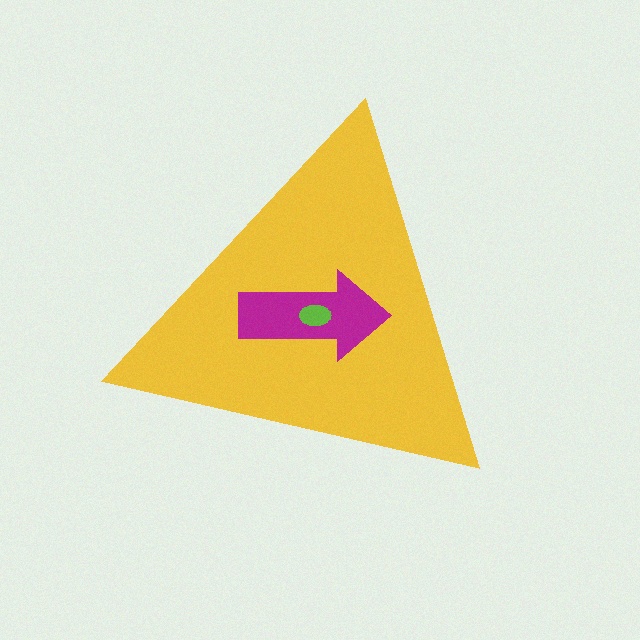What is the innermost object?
The lime ellipse.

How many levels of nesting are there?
3.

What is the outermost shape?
The yellow triangle.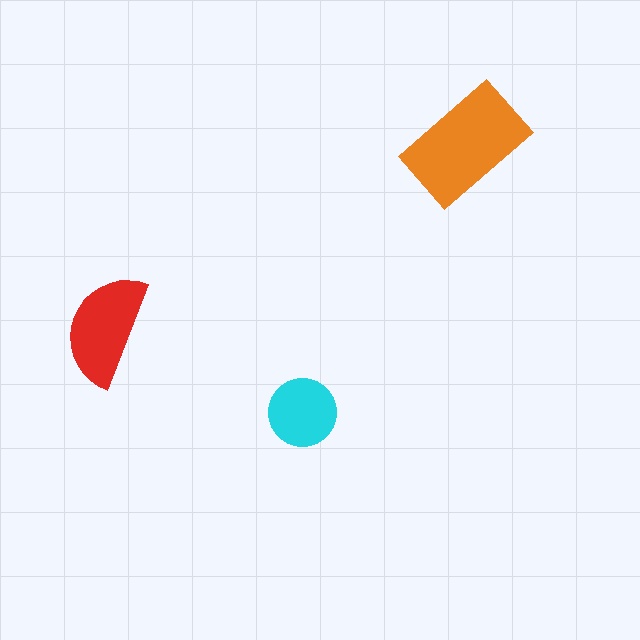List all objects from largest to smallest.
The orange rectangle, the red semicircle, the cyan circle.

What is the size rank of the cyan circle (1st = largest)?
3rd.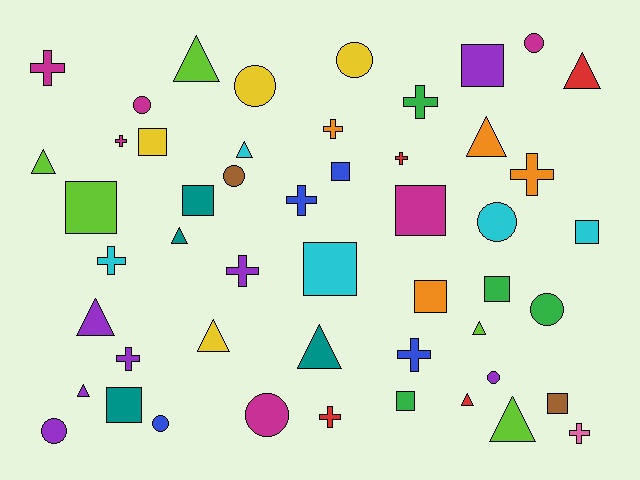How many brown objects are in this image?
There are 2 brown objects.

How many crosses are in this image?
There are 13 crosses.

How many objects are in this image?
There are 50 objects.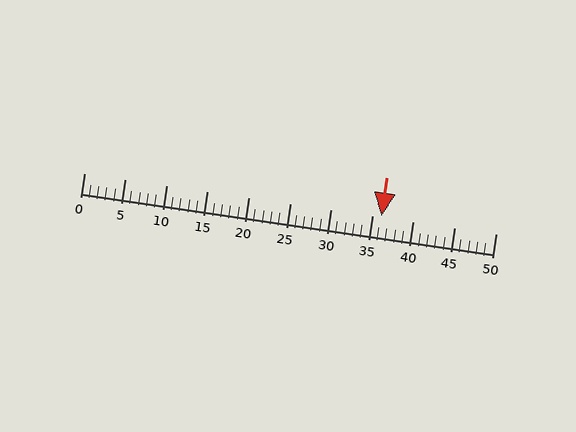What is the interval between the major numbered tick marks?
The major tick marks are spaced 5 units apart.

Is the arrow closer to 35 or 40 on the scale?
The arrow is closer to 35.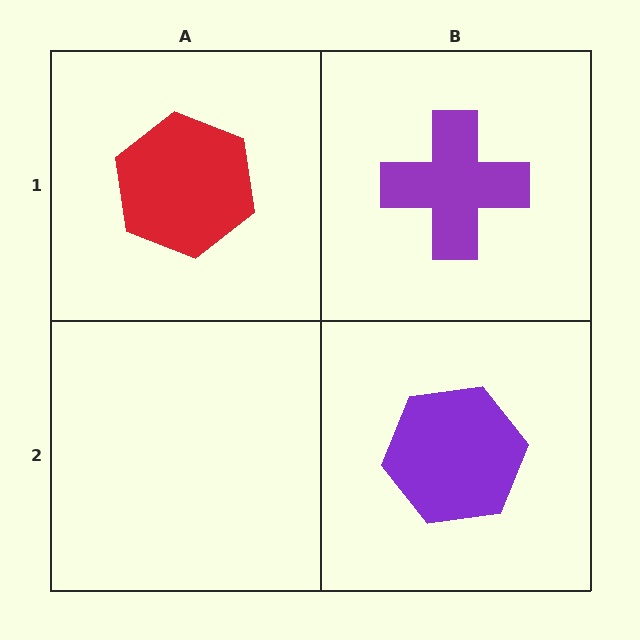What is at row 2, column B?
A purple hexagon.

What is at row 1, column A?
A red hexagon.